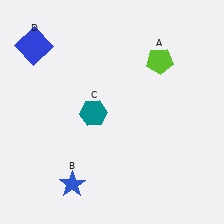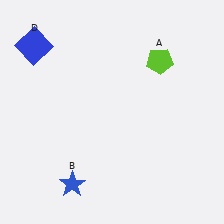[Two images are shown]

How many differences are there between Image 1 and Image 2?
There is 1 difference between the two images.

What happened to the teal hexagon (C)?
The teal hexagon (C) was removed in Image 2. It was in the bottom-left area of Image 1.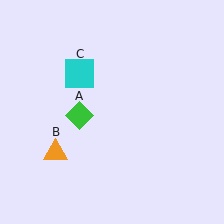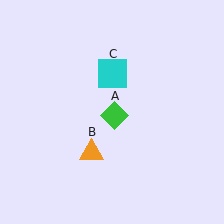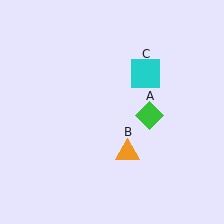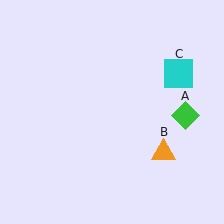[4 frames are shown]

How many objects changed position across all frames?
3 objects changed position: green diamond (object A), orange triangle (object B), cyan square (object C).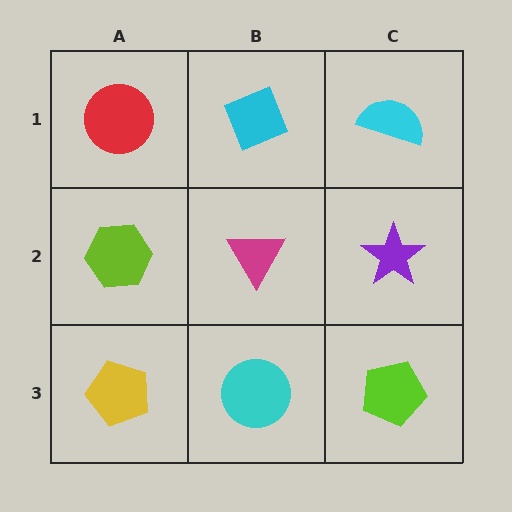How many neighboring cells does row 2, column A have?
3.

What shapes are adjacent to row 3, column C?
A purple star (row 2, column C), a cyan circle (row 3, column B).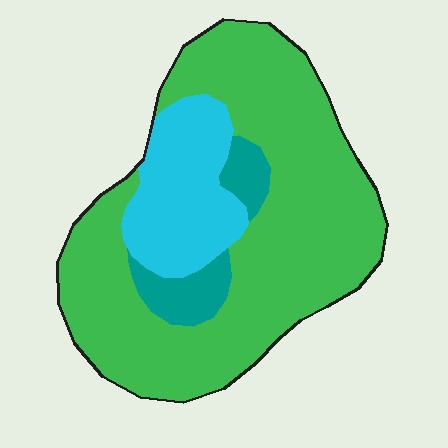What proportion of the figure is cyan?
Cyan takes up less than a quarter of the figure.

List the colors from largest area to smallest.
From largest to smallest: green, cyan, teal.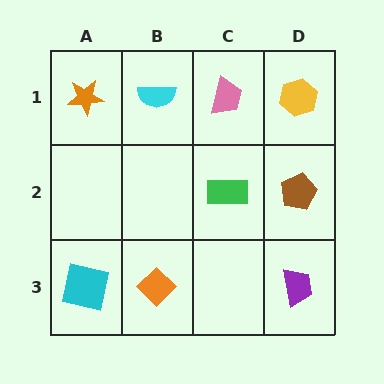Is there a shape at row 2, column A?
No, that cell is empty.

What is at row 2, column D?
A brown pentagon.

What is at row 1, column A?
An orange star.